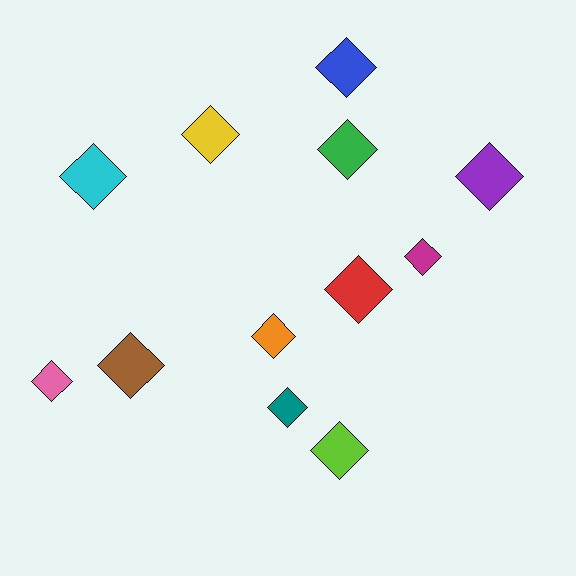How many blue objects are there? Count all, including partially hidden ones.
There is 1 blue object.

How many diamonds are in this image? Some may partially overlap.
There are 12 diamonds.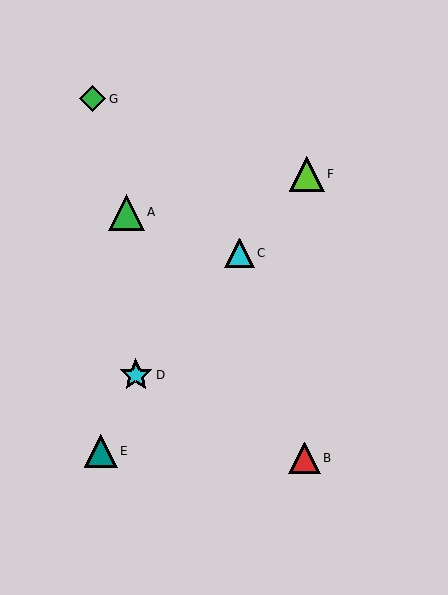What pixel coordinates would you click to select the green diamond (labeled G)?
Click at (93, 99) to select the green diamond G.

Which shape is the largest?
The green triangle (labeled A) is the largest.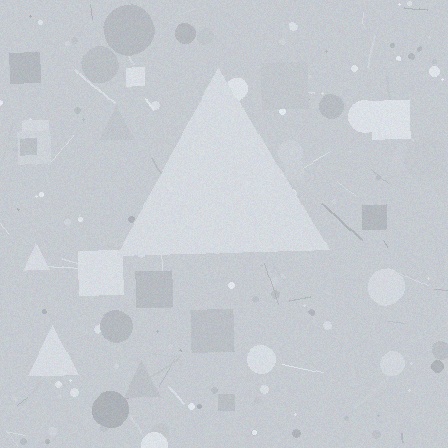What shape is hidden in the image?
A triangle is hidden in the image.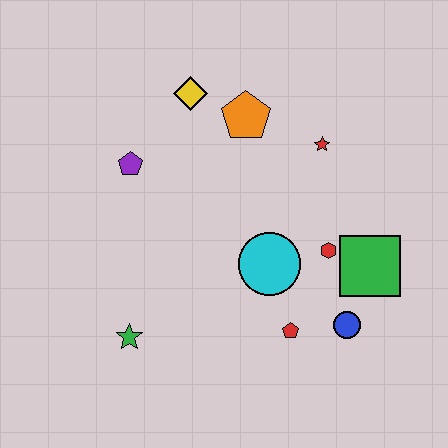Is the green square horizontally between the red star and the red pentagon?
No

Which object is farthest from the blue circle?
The yellow diamond is farthest from the blue circle.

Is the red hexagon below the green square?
No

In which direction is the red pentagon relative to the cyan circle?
The red pentagon is below the cyan circle.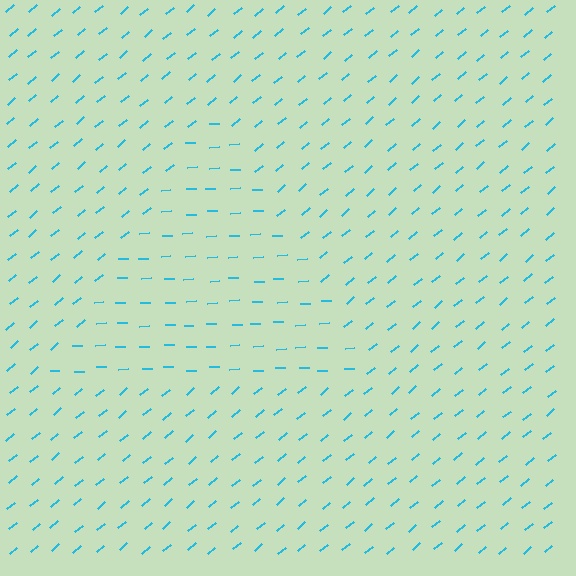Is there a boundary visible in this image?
Yes, there is a texture boundary formed by a change in line orientation.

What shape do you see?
I see a triangle.